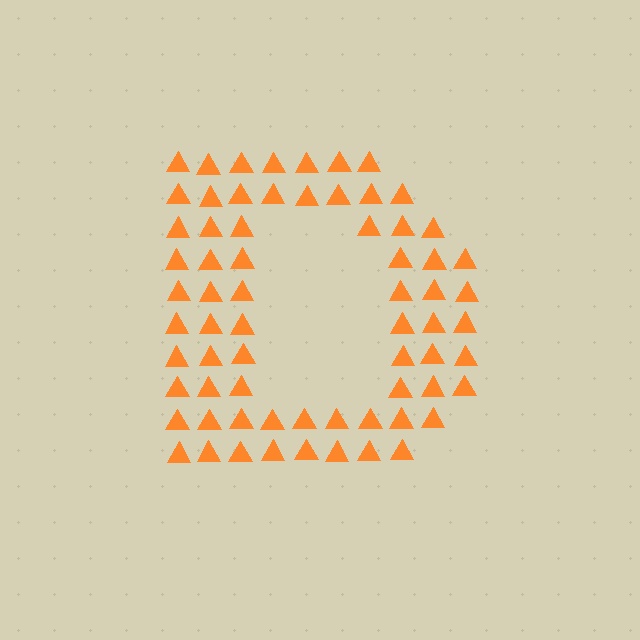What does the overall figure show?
The overall figure shows the letter D.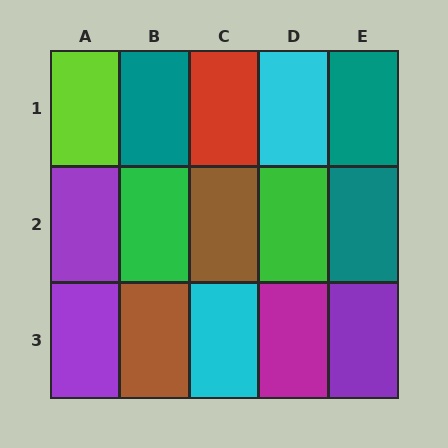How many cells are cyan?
2 cells are cyan.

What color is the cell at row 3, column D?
Magenta.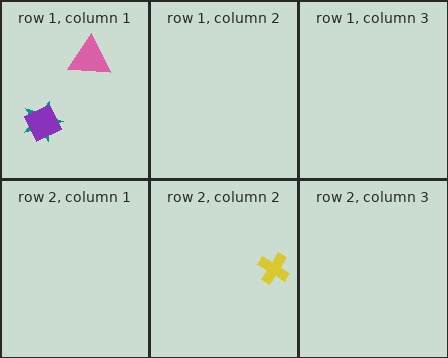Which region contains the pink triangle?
The row 1, column 1 region.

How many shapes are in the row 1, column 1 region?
3.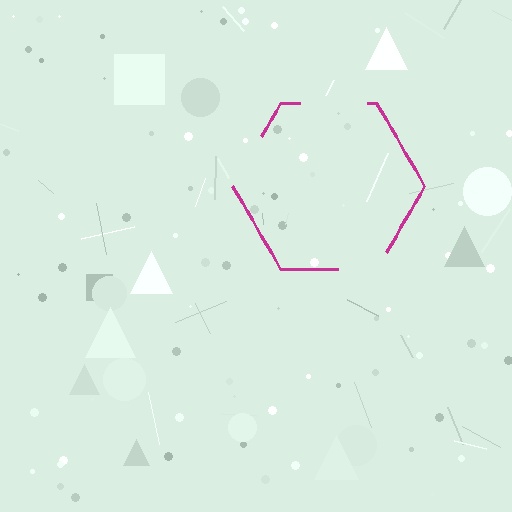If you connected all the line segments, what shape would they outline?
They would outline a hexagon.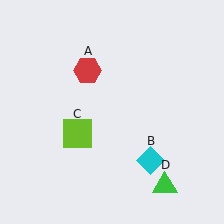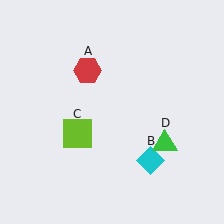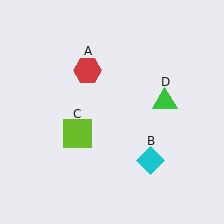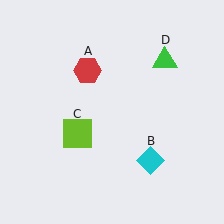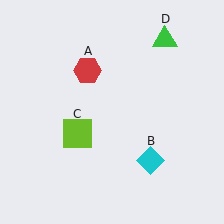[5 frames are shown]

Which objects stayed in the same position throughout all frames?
Red hexagon (object A) and cyan diamond (object B) and lime square (object C) remained stationary.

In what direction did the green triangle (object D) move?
The green triangle (object D) moved up.